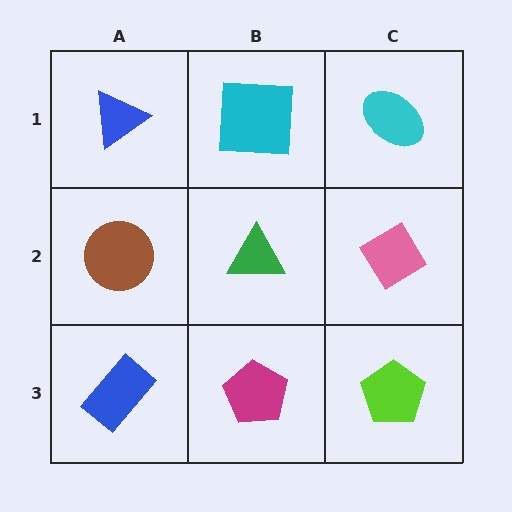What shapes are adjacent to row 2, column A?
A blue triangle (row 1, column A), a blue rectangle (row 3, column A), a green triangle (row 2, column B).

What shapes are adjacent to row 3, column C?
A pink diamond (row 2, column C), a magenta pentagon (row 3, column B).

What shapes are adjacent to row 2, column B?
A cyan square (row 1, column B), a magenta pentagon (row 3, column B), a brown circle (row 2, column A), a pink diamond (row 2, column C).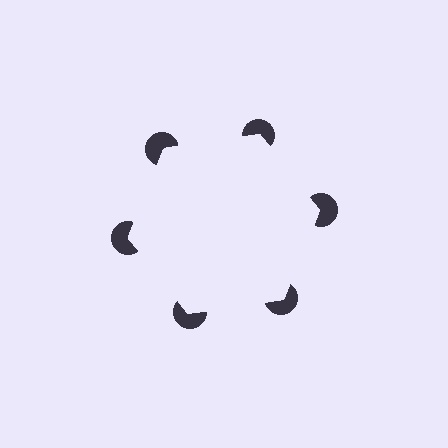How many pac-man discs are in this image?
There are 6 — one at each vertex of the illusory hexagon.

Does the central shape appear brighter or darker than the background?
It typically appears slightly brighter than the background, even though no actual brightness change is drawn.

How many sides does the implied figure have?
6 sides.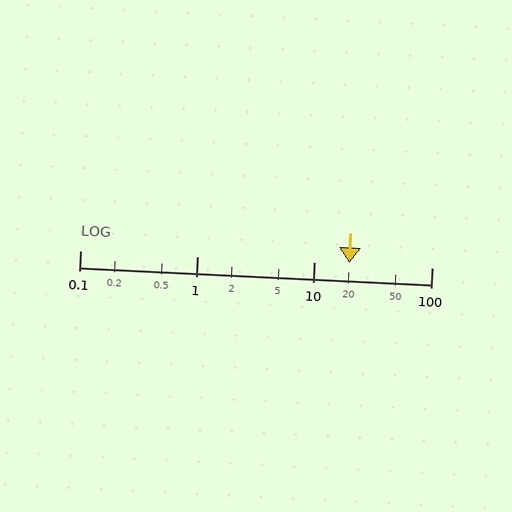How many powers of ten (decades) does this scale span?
The scale spans 3 decades, from 0.1 to 100.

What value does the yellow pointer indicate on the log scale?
The pointer indicates approximately 20.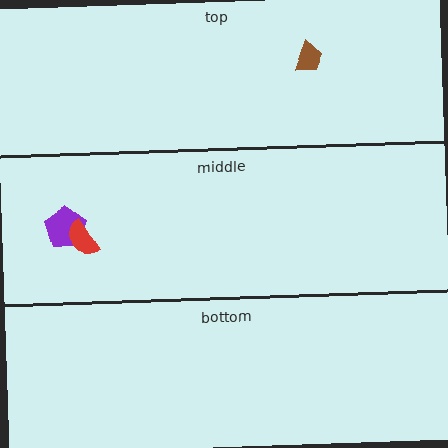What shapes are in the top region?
The brown trapezoid.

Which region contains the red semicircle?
The middle region.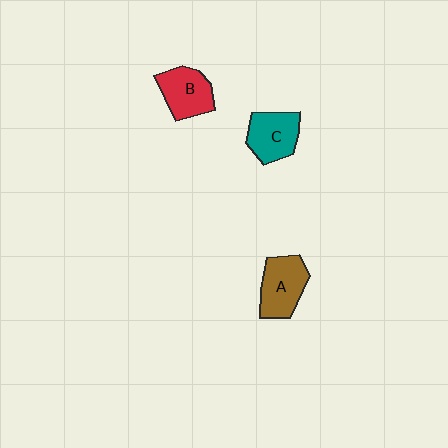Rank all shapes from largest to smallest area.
From largest to smallest: A (brown), C (teal), B (red).